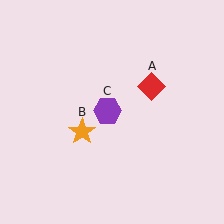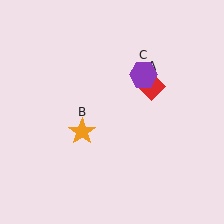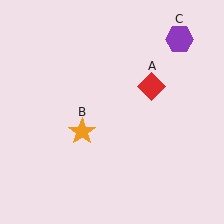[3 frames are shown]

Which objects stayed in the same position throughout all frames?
Red diamond (object A) and orange star (object B) remained stationary.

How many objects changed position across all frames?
1 object changed position: purple hexagon (object C).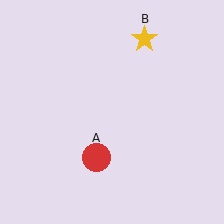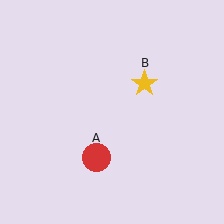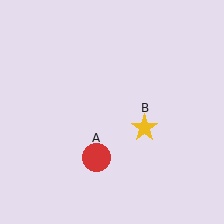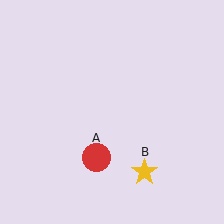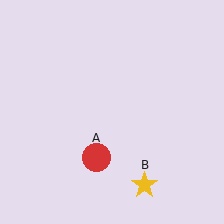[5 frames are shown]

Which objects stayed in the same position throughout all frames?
Red circle (object A) remained stationary.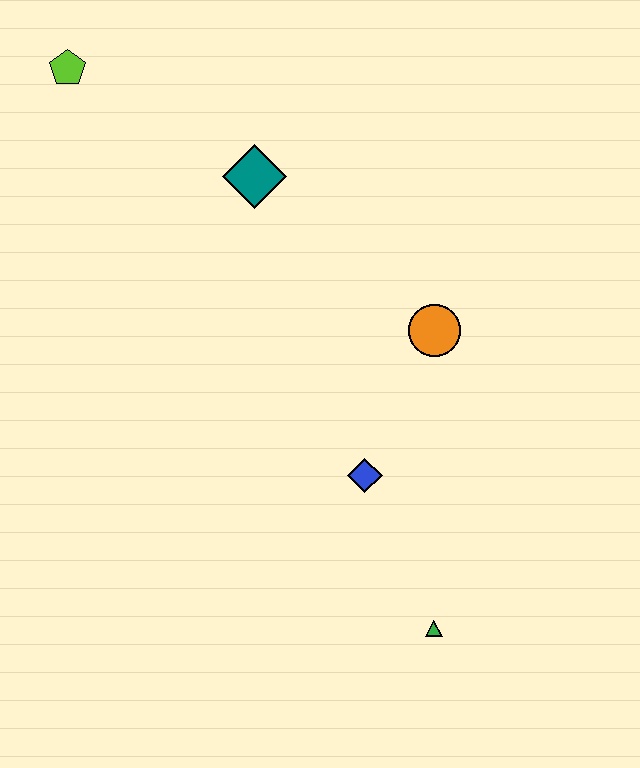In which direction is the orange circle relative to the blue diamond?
The orange circle is above the blue diamond.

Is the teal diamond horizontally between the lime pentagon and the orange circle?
Yes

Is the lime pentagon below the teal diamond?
No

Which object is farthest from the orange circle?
The lime pentagon is farthest from the orange circle.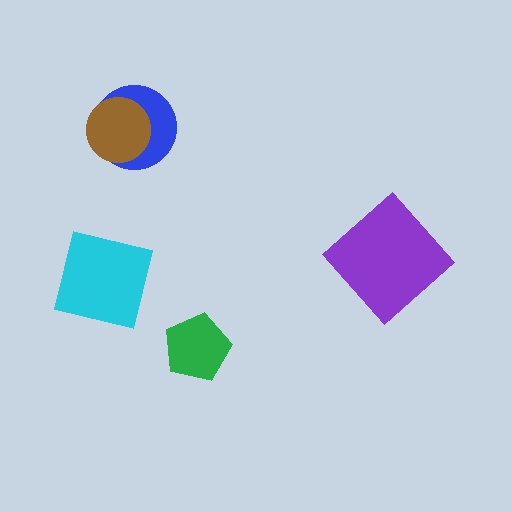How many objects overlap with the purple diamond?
0 objects overlap with the purple diamond.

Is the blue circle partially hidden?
Yes, it is partially covered by another shape.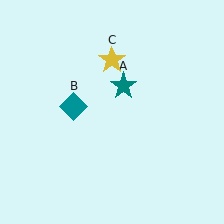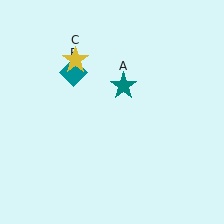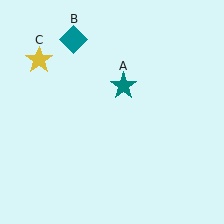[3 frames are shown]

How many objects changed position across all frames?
2 objects changed position: teal diamond (object B), yellow star (object C).